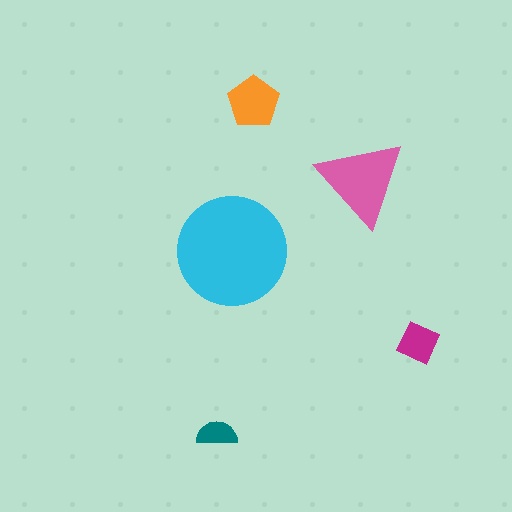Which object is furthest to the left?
The teal semicircle is leftmost.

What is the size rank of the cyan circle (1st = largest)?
1st.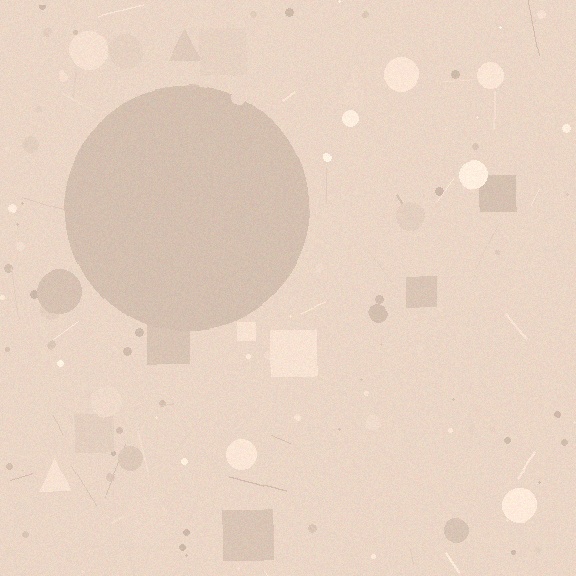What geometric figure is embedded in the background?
A circle is embedded in the background.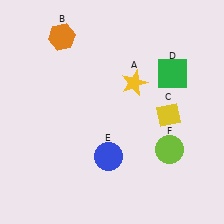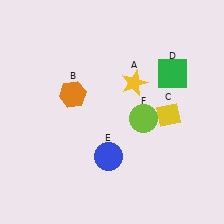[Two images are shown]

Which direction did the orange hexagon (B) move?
The orange hexagon (B) moved down.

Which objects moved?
The objects that moved are: the orange hexagon (B), the lime circle (F).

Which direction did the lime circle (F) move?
The lime circle (F) moved up.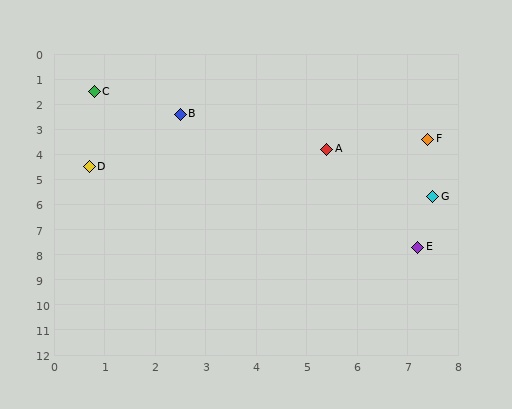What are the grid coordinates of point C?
Point C is at approximately (0.8, 1.5).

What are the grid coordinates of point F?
Point F is at approximately (7.4, 3.4).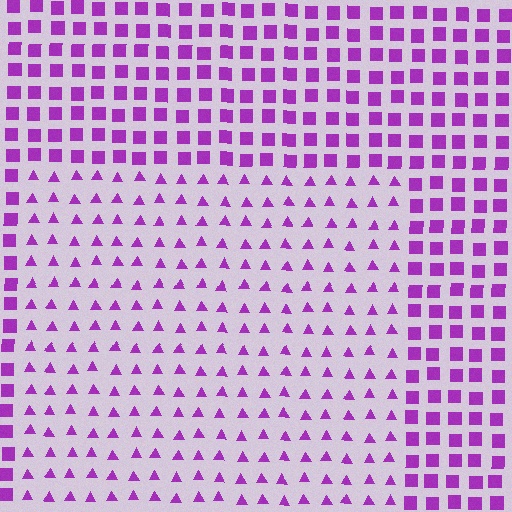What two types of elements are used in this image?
The image uses triangles inside the rectangle region and squares outside it.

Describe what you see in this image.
The image is filled with small purple elements arranged in a uniform grid. A rectangle-shaped region contains triangles, while the surrounding area contains squares. The boundary is defined purely by the change in element shape.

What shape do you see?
I see a rectangle.